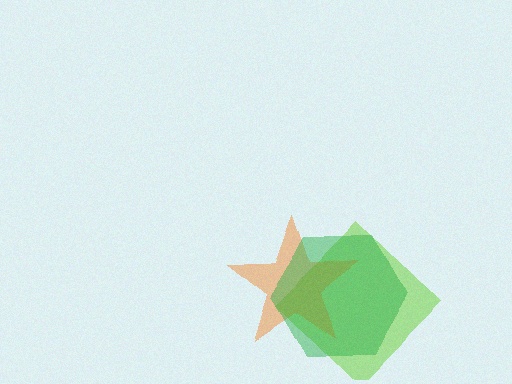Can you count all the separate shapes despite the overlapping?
Yes, there are 3 separate shapes.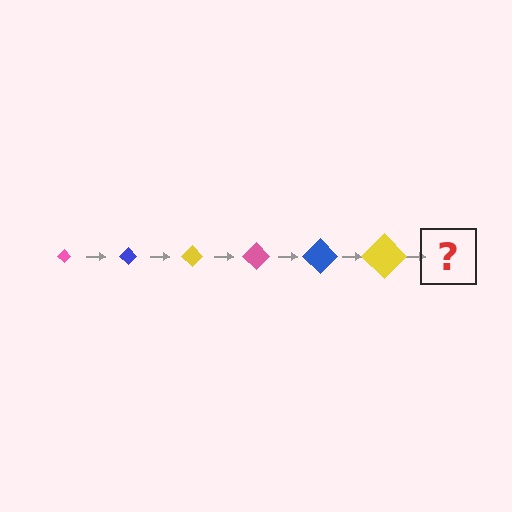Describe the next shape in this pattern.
It should be a pink diamond, larger than the previous one.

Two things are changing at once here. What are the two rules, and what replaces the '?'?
The two rules are that the diamond grows larger each step and the color cycles through pink, blue, and yellow. The '?' should be a pink diamond, larger than the previous one.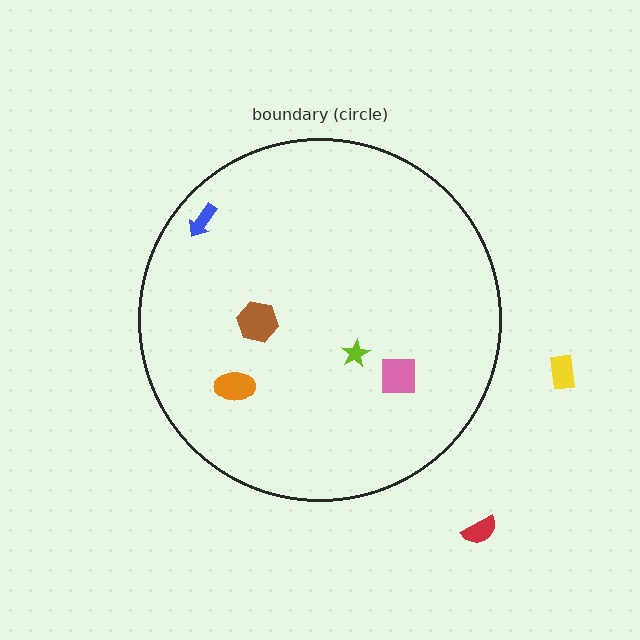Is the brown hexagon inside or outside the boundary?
Inside.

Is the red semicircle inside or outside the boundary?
Outside.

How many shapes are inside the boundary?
5 inside, 2 outside.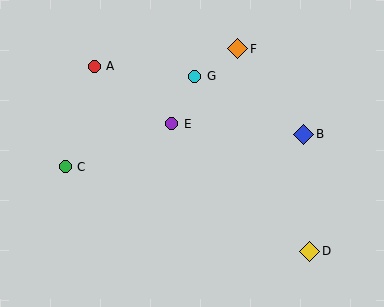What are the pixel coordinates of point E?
Point E is at (172, 124).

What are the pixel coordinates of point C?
Point C is at (65, 167).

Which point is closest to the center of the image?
Point E at (172, 124) is closest to the center.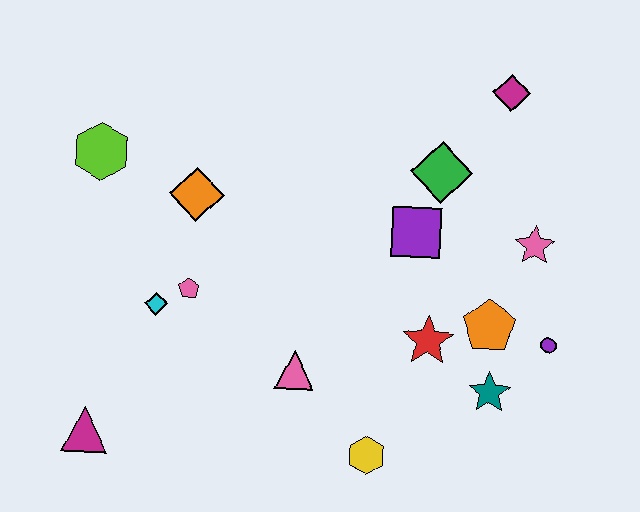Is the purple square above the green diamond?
No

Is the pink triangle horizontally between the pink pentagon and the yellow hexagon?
Yes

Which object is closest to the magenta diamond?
The green diamond is closest to the magenta diamond.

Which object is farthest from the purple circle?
The lime hexagon is farthest from the purple circle.